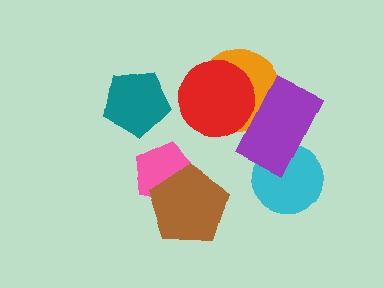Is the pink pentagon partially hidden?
Yes, it is partially covered by another shape.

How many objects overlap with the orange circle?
2 objects overlap with the orange circle.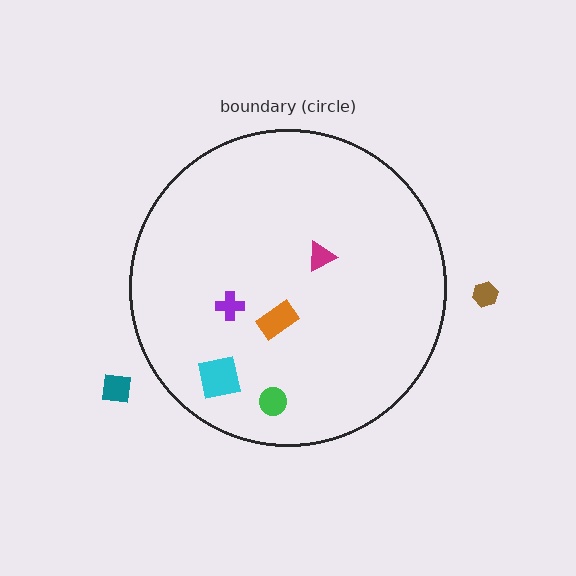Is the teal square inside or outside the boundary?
Outside.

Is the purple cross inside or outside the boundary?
Inside.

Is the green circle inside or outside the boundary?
Inside.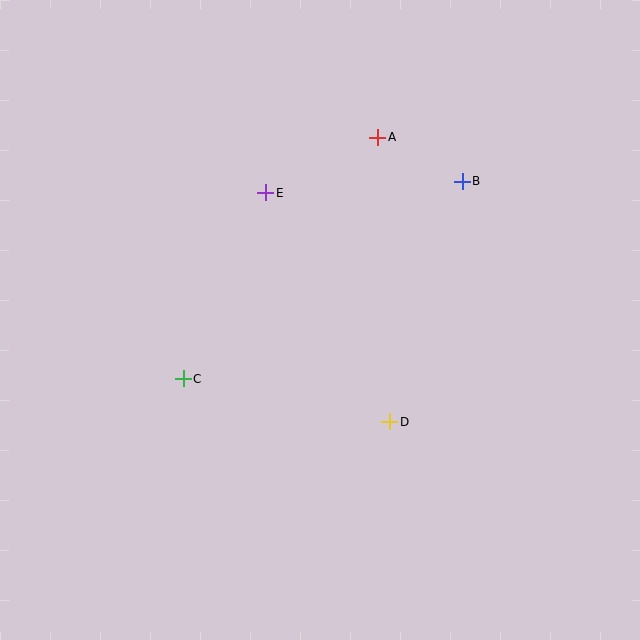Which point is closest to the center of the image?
Point D at (390, 422) is closest to the center.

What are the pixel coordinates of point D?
Point D is at (390, 422).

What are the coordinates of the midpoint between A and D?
The midpoint between A and D is at (384, 280).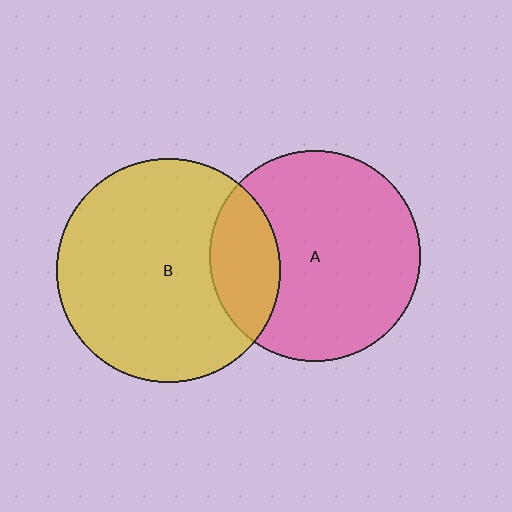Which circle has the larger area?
Circle B (yellow).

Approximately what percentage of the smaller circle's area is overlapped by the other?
Approximately 20%.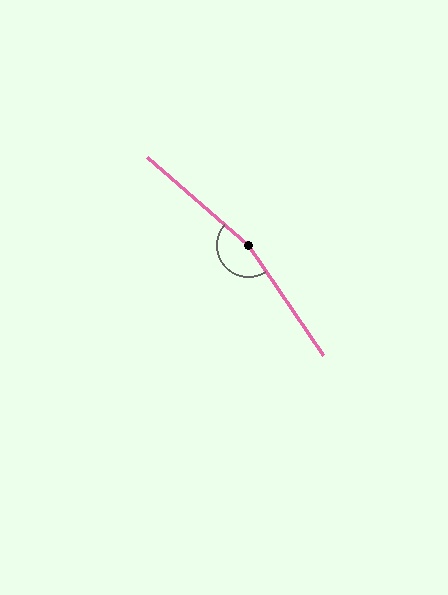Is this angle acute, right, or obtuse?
It is obtuse.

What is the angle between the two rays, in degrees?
Approximately 165 degrees.